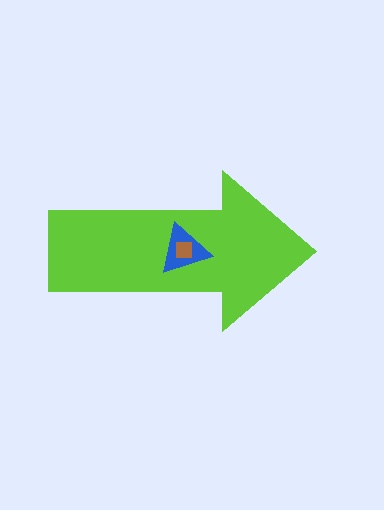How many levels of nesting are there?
3.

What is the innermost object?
The brown square.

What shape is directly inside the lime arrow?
The blue triangle.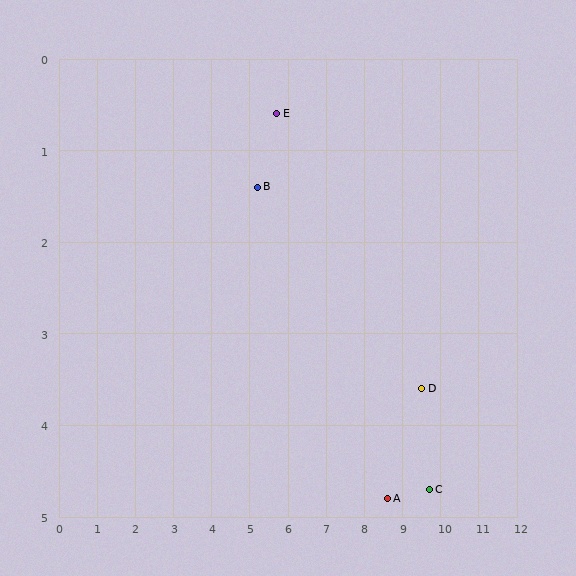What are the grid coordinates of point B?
Point B is at approximately (5.2, 1.4).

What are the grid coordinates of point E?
Point E is at approximately (5.7, 0.6).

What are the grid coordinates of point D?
Point D is at approximately (9.5, 3.6).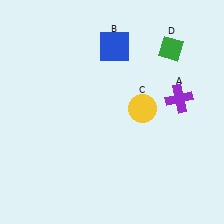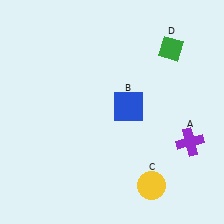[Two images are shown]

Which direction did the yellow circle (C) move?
The yellow circle (C) moved down.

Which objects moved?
The objects that moved are: the purple cross (A), the blue square (B), the yellow circle (C).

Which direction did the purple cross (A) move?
The purple cross (A) moved down.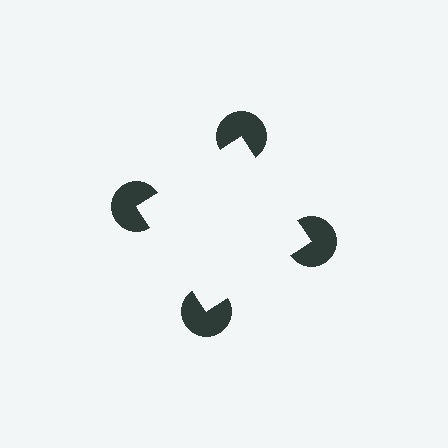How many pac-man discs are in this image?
There are 4 — one at each vertex of the illusory square.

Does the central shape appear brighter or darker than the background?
It typically appears slightly brighter than the background, even though no actual brightness change is drawn.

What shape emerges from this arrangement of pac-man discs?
An illusory square — its edges are inferred from the aligned wedge cuts in the pac-man discs, not physically drawn.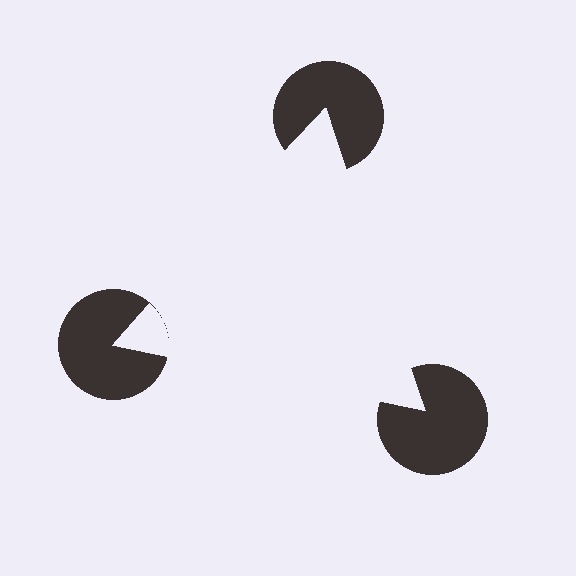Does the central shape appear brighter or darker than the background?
It typically appears slightly brighter than the background, even though no actual brightness change is drawn.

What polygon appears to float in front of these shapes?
An illusory triangle — its edges are inferred from the aligned wedge cuts in the pac-man discs, not physically drawn.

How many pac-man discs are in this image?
There are 3 — one at each vertex of the illusory triangle.